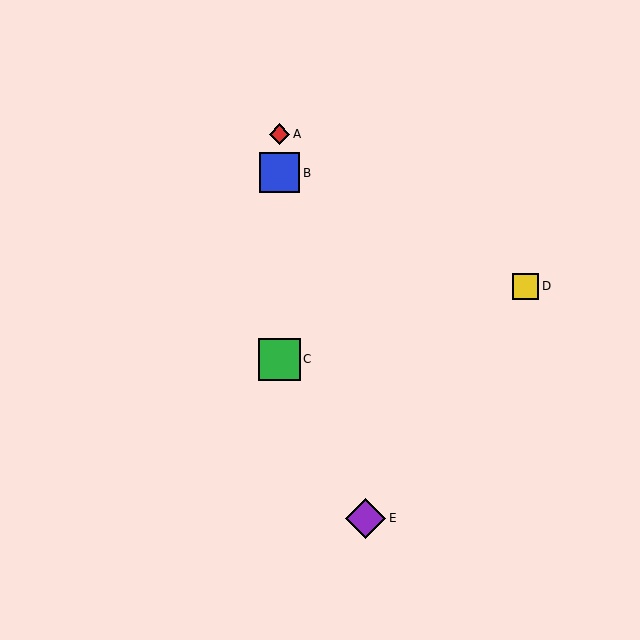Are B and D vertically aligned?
No, B is at x≈280 and D is at x≈525.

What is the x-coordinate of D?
Object D is at x≈525.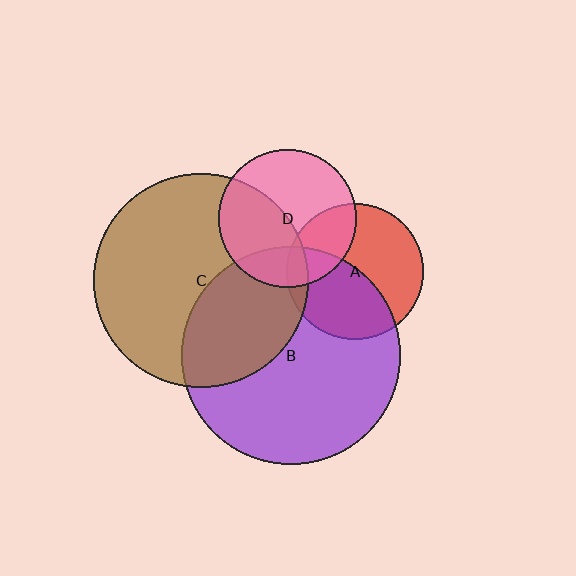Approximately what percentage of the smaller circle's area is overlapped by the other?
Approximately 45%.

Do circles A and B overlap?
Yes.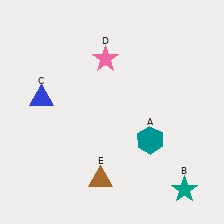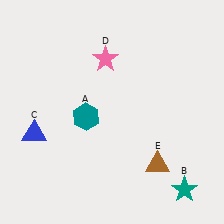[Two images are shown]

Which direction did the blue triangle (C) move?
The blue triangle (C) moved down.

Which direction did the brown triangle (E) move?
The brown triangle (E) moved right.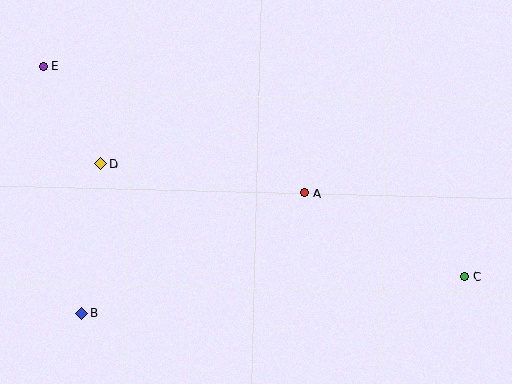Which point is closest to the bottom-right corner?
Point C is closest to the bottom-right corner.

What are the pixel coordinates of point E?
Point E is at (43, 66).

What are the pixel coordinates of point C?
Point C is at (465, 276).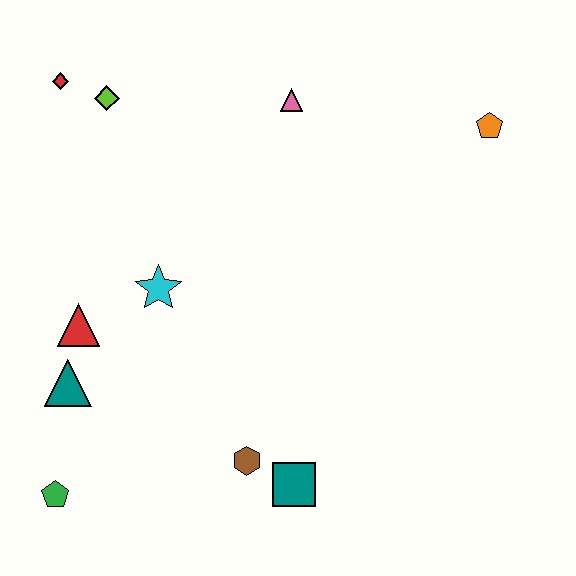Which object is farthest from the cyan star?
The orange pentagon is farthest from the cyan star.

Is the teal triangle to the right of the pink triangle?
No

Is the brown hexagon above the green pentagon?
Yes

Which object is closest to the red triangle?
The teal triangle is closest to the red triangle.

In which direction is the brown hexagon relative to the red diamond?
The brown hexagon is below the red diamond.